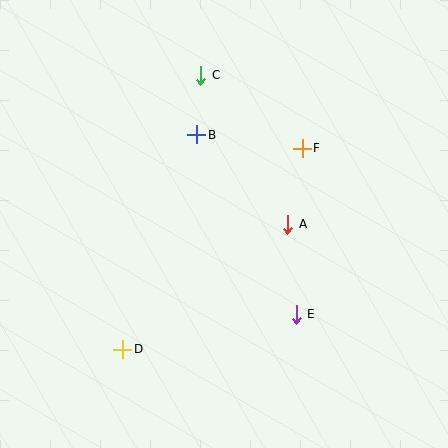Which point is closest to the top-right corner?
Point F is closest to the top-right corner.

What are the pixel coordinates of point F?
Point F is at (302, 148).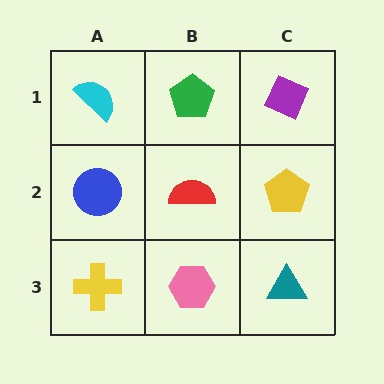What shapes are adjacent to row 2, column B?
A green pentagon (row 1, column B), a pink hexagon (row 3, column B), a blue circle (row 2, column A), a yellow pentagon (row 2, column C).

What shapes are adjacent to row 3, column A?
A blue circle (row 2, column A), a pink hexagon (row 3, column B).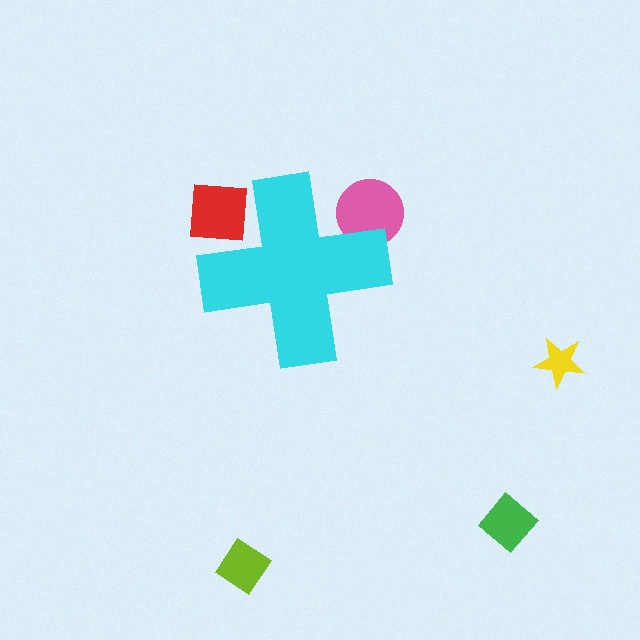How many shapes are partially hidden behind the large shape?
2 shapes are partially hidden.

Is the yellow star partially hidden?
No, the yellow star is fully visible.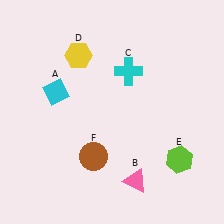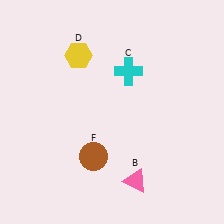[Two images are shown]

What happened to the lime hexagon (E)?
The lime hexagon (E) was removed in Image 2. It was in the bottom-right area of Image 1.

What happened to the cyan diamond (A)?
The cyan diamond (A) was removed in Image 2. It was in the top-left area of Image 1.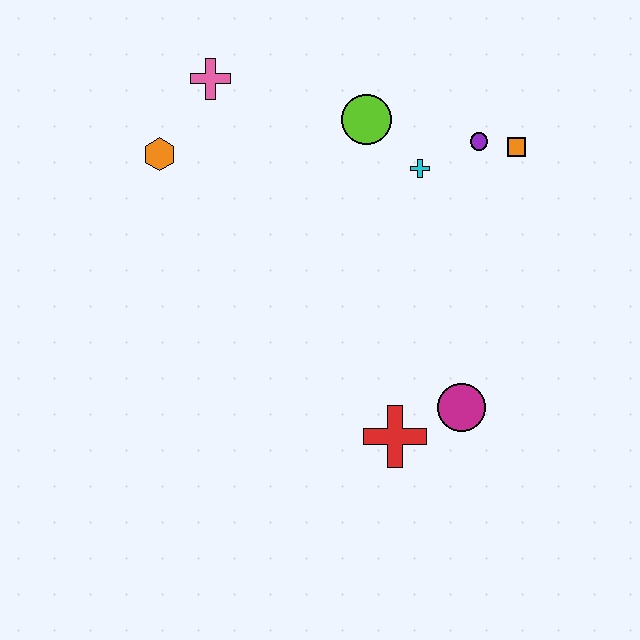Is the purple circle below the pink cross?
Yes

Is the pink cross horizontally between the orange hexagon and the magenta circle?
Yes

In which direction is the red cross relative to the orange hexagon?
The red cross is below the orange hexagon.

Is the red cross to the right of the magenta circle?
No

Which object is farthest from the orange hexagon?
The magenta circle is farthest from the orange hexagon.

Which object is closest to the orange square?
The purple circle is closest to the orange square.